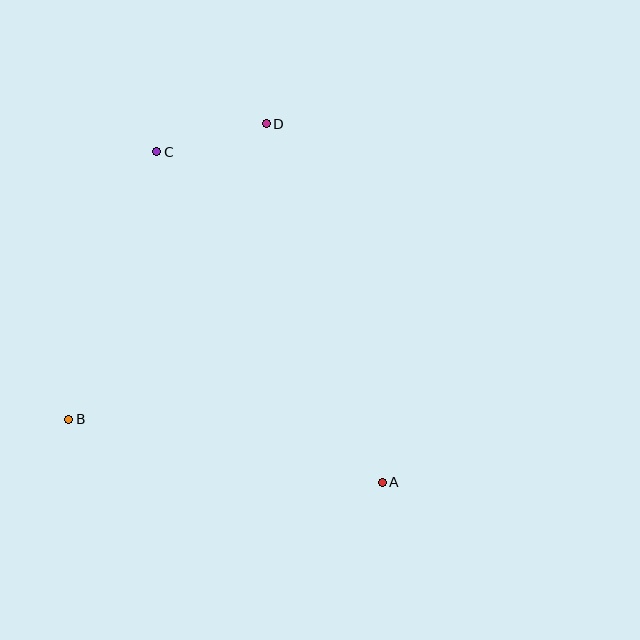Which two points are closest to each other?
Points C and D are closest to each other.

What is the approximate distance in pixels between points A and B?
The distance between A and B is approximately 320 pixels.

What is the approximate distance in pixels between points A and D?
The distance between A and D is approximately 377 pixels.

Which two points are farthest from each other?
Points A and C are farthest from each other.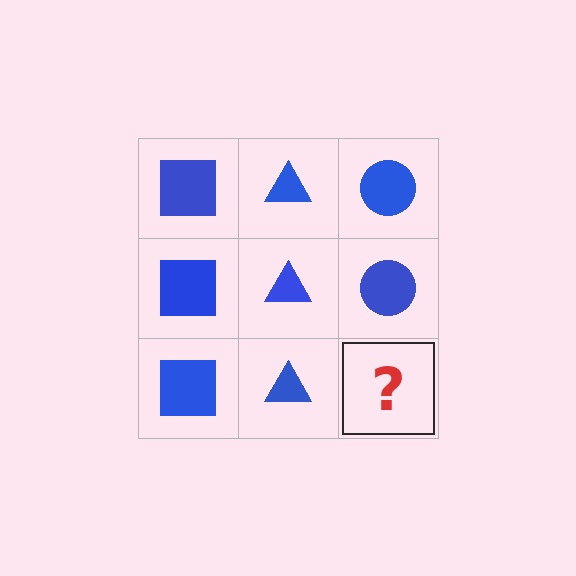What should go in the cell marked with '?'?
The missing cell should contain a blue circle.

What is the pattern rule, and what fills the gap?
The rule is that each column has a consistent shape. The gap should be filled with a blue circle.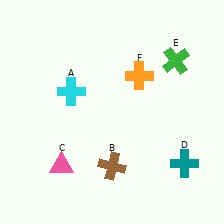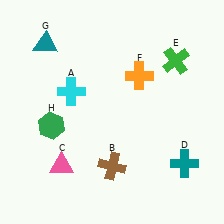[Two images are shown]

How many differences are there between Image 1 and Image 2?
There are 2 differences between the two images.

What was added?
A teal triangle (G), a green hexagon (H) were added in Image 2.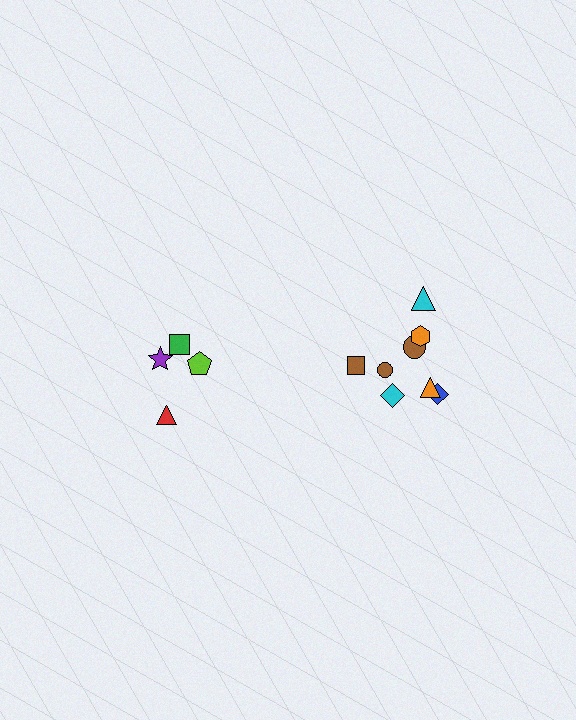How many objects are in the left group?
There are 4 objects.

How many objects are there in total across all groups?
There are 12 objects.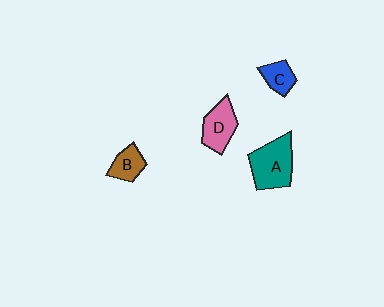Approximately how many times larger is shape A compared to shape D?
Approximately 1.4 times.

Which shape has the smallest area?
Shape C (blue).